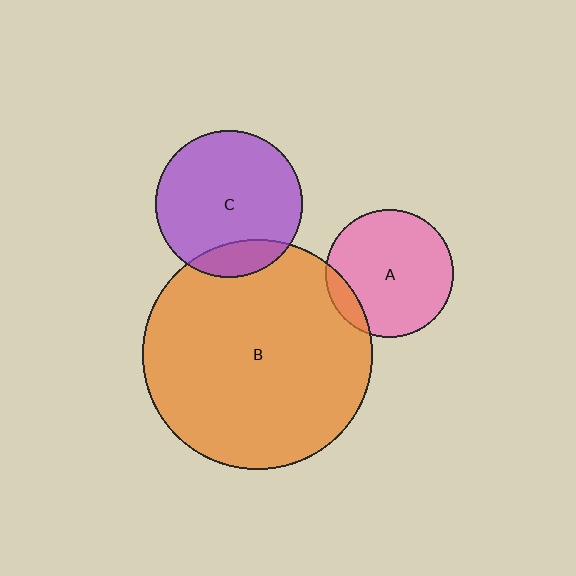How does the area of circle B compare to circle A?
Approximately 3.3 times.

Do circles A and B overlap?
Yes.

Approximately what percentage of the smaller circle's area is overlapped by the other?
Approximately 10%.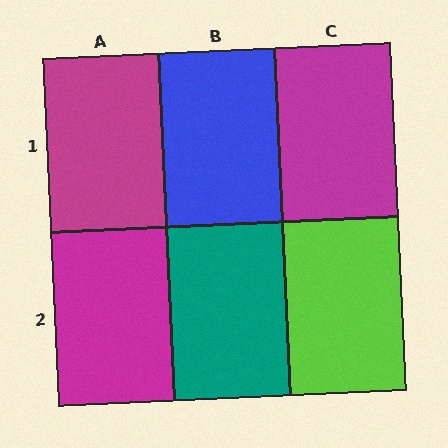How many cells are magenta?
3 cells are magenta.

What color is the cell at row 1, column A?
Magenta.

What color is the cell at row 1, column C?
Magenta.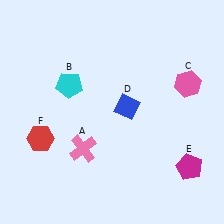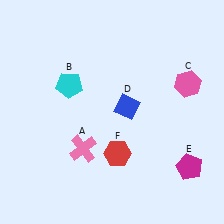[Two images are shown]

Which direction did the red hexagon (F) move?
The red hexagon (F) moved right.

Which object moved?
The red hexagon (F) moved right.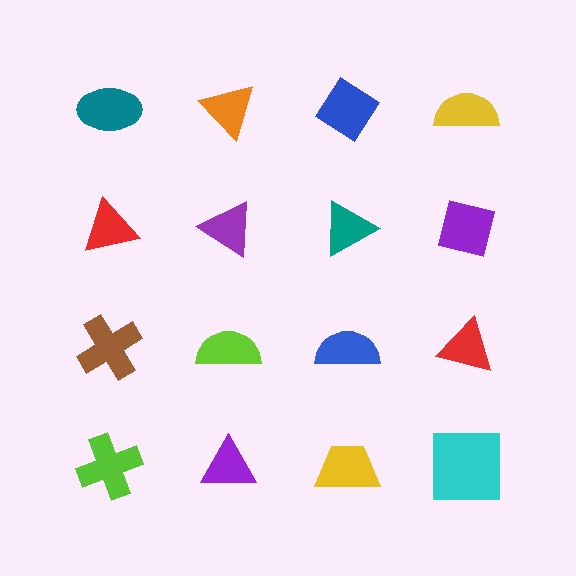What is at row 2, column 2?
A purple triangle.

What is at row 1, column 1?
A teal ellipse.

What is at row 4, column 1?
A lime cross.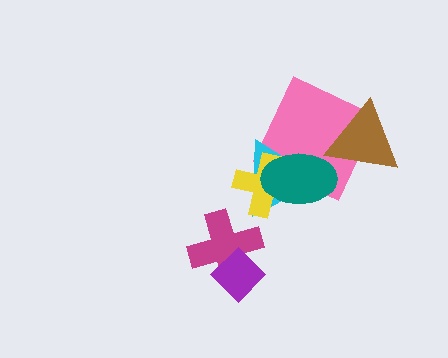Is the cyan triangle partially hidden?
Yes, it is partially covered by another shape.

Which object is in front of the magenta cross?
The purple diamond is in front of the magenta cross.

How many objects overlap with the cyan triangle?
3 objects overlap with the cyan triangle.